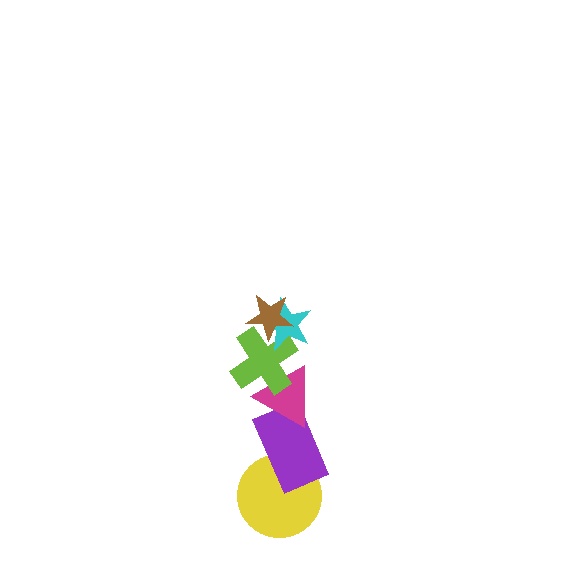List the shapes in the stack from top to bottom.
From top to bottom: the brown star, the cyan star, the lime cross, the magenta triangle, the purple rectangle, the yellow circle.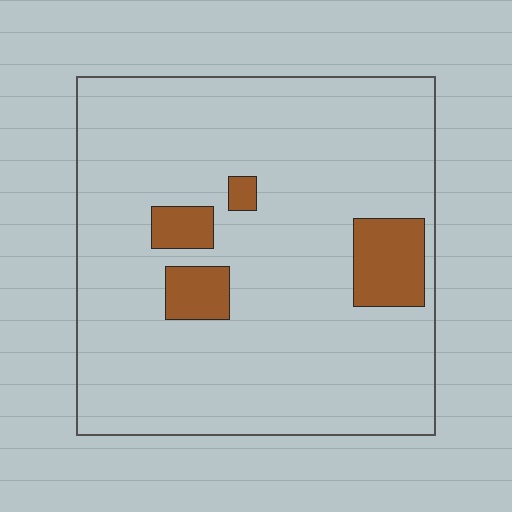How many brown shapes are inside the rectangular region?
4.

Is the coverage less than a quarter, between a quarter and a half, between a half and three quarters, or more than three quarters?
Less than a quarter.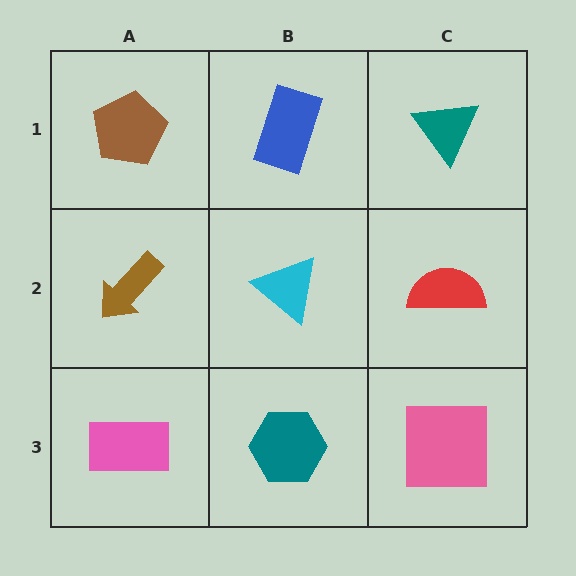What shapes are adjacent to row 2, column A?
A brown pentagon (row 1, column A), a pink rectangle (row 3, column A), a cyan triangle (row 2, column B).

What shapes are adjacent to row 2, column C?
A teal triangle (row 1, column C), a pink square (row 3, column C), a cyan triangle (row 2, column B).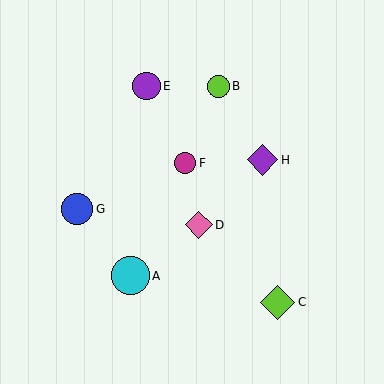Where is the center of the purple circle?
The center of the purple circle is at (147, 86).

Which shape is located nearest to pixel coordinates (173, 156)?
The magenta circle (labeled F) at (185, 163) is nearest to that location.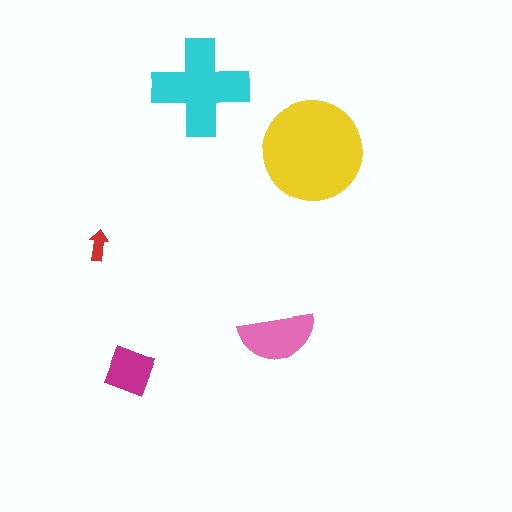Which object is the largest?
The yellow circle.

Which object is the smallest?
The red arrow.